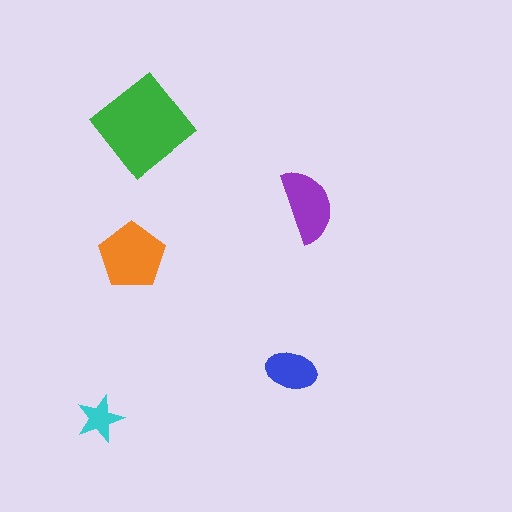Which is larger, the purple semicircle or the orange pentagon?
The orange pentagon.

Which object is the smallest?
The cyan star.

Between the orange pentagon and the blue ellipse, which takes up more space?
The orange pentagon.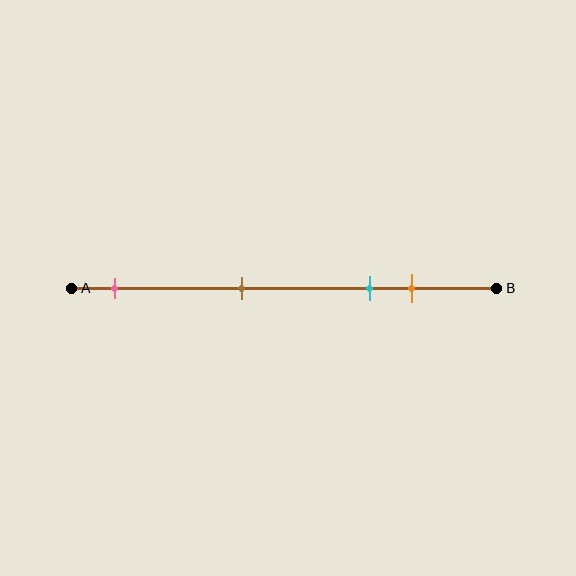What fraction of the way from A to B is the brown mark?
The brown mark is approximately 40% (0.4) of the way from A to B.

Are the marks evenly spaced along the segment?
No, the marks are not evenly spaced.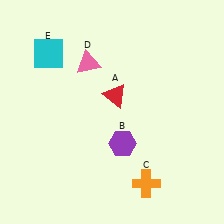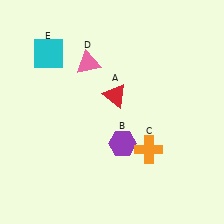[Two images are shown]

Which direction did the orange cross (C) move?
The orange cross (C) moved up.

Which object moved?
The orange cross (C) moved up.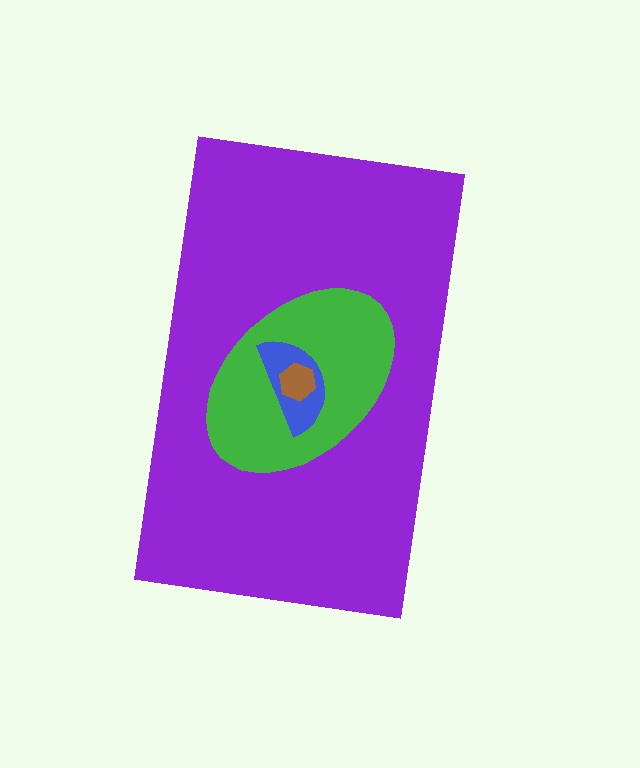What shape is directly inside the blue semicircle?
The brown hexagon.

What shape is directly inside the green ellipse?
The blue semicircle.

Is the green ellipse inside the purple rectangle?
Yes.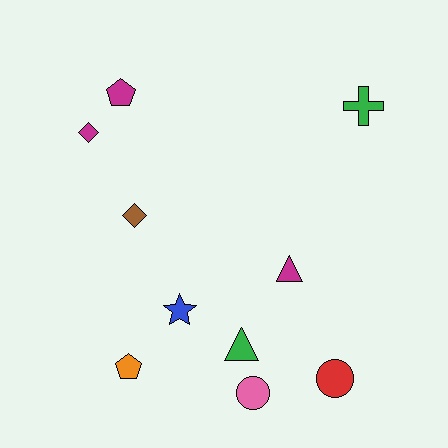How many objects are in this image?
There are 10 objects.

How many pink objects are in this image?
There is 1 pink object.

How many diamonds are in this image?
There are 2 diamonds.